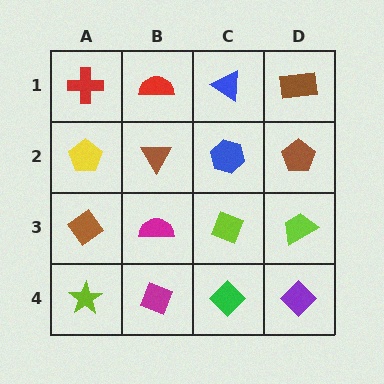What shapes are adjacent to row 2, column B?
A red semicircle (row 1, column B), a magenta semicircle (row 3, column B), a yellow pentagon (row 2, column A), a blue hexagon (row 2, column C).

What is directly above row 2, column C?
A blue triangle.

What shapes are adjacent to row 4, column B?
A magenta semicircle (row 3, column B), a lime star (row 4, column A), a green diamond (row 4, column C).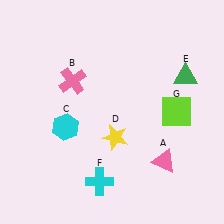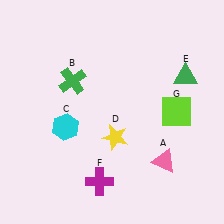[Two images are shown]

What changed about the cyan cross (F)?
In Image 1, F is cyan. In Image 2, it changed to magenta.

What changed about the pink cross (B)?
In Image 1, B is pink. In Image 2, it changed to green.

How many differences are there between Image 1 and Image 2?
There are 2 differences between the two images.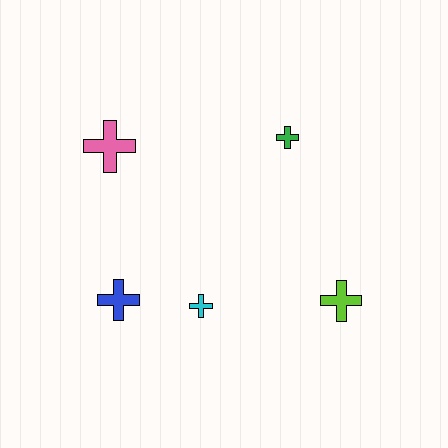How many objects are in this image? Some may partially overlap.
There are 5 objects.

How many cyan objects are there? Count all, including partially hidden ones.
There is 1 cyan object.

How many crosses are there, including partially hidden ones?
There are 5 crosses.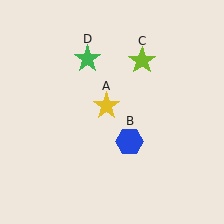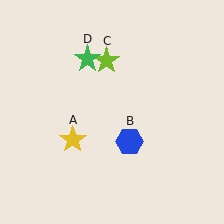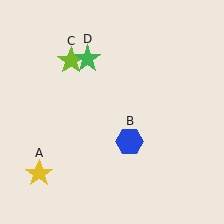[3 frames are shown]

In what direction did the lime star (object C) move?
The lime star (object C) moved left.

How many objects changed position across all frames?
2 objects changed position: yellow star (object A), lime star (object C).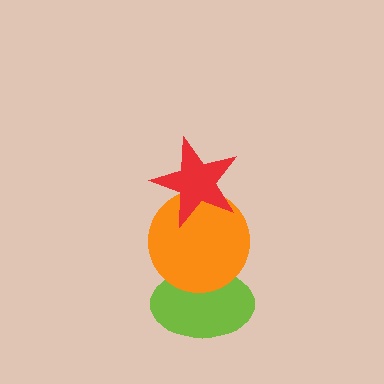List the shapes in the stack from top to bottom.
From top to bottom: the red star, the orange circle, the lime ellipse.